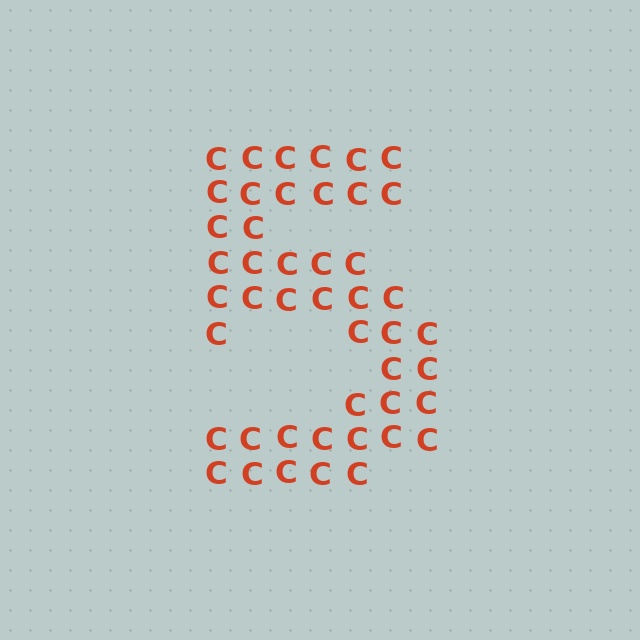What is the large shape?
The large shape is the digit 5.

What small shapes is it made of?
It is made of small letter C's.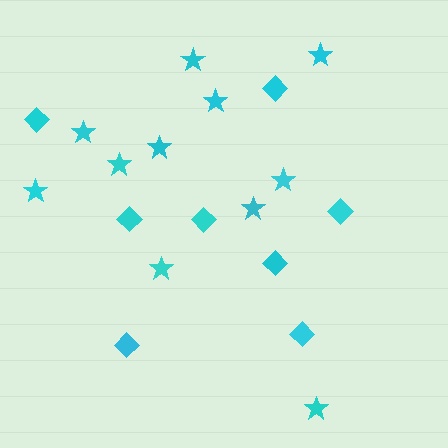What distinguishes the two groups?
There are 2 groups: one group of stars (11) and one group of diamonds (8).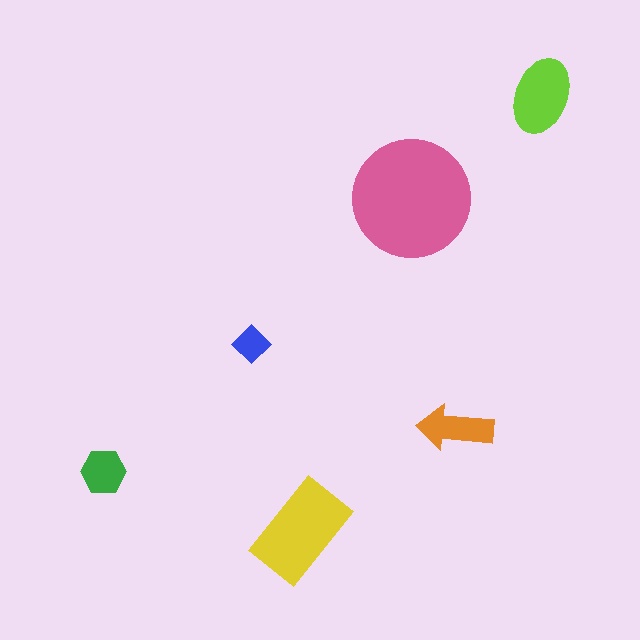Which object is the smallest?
The blue diamond.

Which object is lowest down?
The yellow rectangle is bottommost.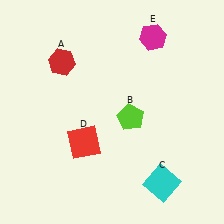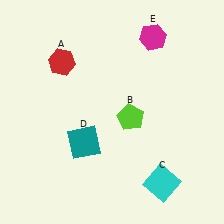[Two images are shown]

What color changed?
The square (D) changed from red in Image 1 to teal in Image 2.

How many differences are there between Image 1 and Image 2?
There is 1 difference between the two images.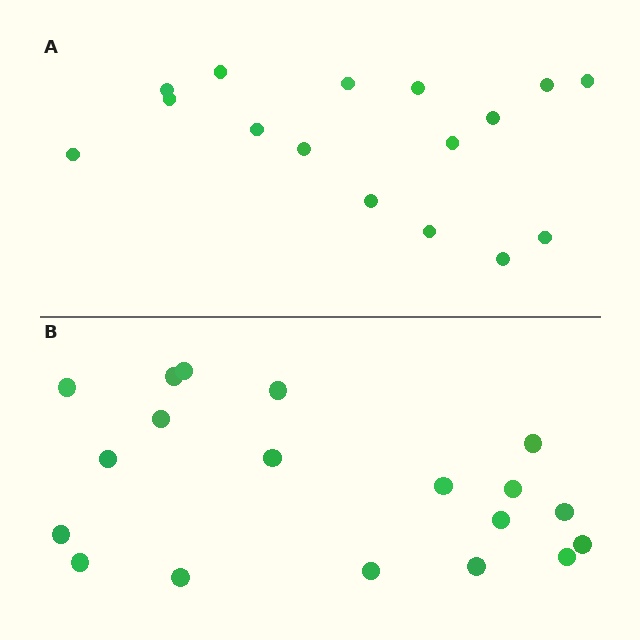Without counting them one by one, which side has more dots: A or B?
Region B (the bottom region) has more dots.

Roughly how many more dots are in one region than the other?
Region B has just a few more — roughly 2 or 3 more dots than region A.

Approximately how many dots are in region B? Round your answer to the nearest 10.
About 20 dots. (The exact count is 19, which rounds to 20.)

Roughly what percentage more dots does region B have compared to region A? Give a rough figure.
About 20% more.